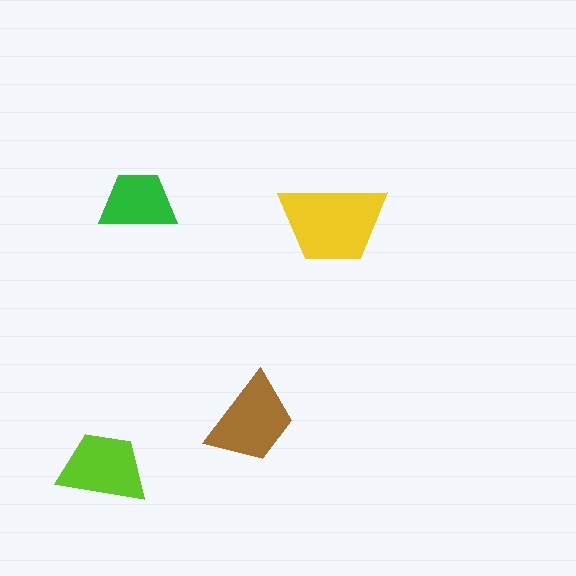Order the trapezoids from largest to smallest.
the yellow one, the brown one, the lime one, the green one.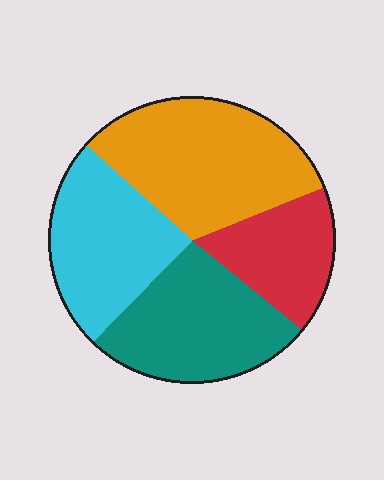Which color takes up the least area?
Red, at roughly 15%.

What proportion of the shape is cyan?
Cyan takes up about one quarter (1/4) of the shape.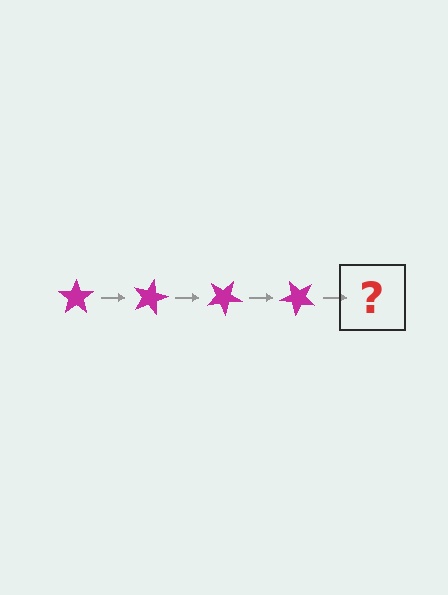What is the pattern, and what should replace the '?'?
The pattern is that the star rotates 15 degrees each step. The '?' should be a magenta star rotated 60 degrees.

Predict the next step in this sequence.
The next step is a magenta star rotated 60 degrees.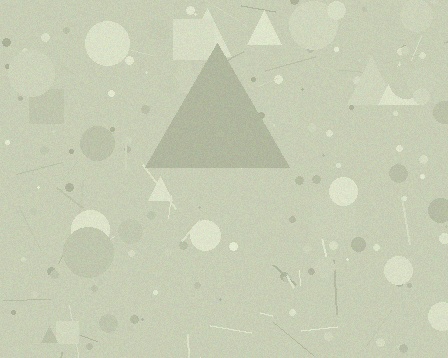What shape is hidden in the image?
A triangle is hidden in the image.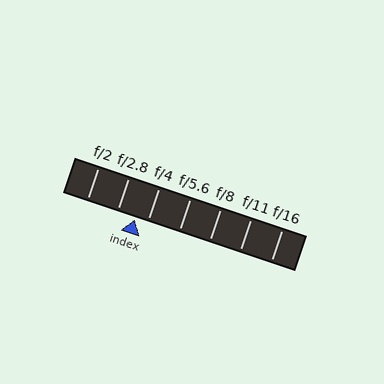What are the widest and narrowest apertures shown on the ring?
The widest aperture shown is f/2 and the narrowest is f/16.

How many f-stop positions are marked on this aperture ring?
There are 7 f-stop positions marked.